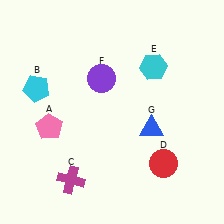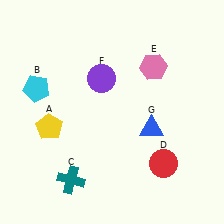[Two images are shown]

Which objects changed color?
A changed from pink to yellow. C changed from magenta to teal. E changed from cyan to pink.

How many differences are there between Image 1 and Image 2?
There are 3 differences between the two images.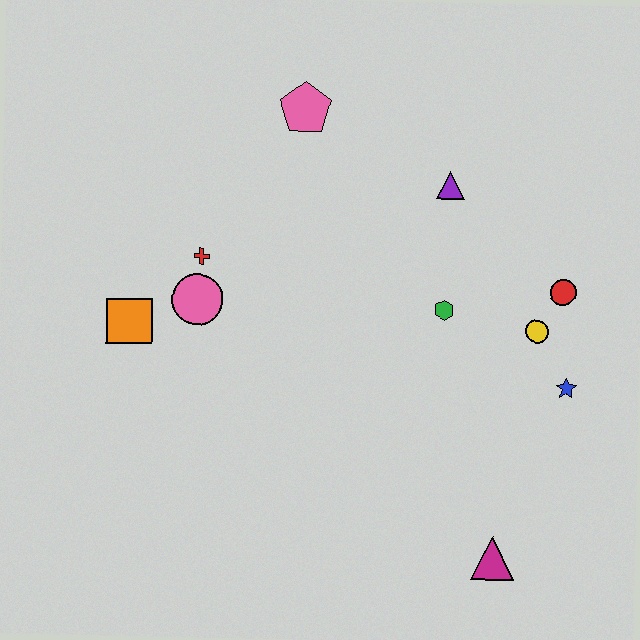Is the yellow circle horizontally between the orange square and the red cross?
No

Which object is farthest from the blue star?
The orange square is farthest from the blue star.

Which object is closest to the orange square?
The pink circle is closest to the orange square.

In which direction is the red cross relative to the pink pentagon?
The red cross is below the pink pentagon.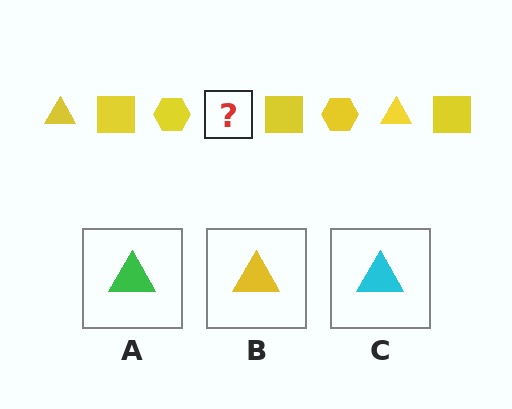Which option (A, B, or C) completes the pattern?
B.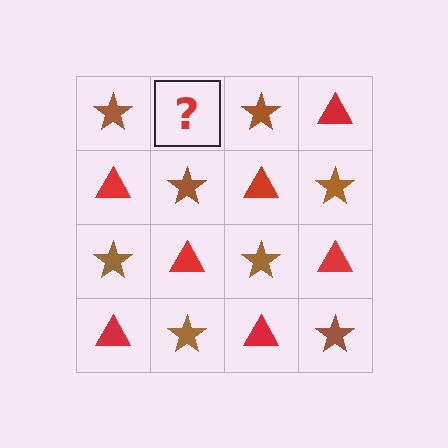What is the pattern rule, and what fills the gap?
The rule is that it alternates brown star and red triangle in a checkerboard pattern. The gap should be filled with a red triangle.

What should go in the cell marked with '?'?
The missing cell should contain a red triangle.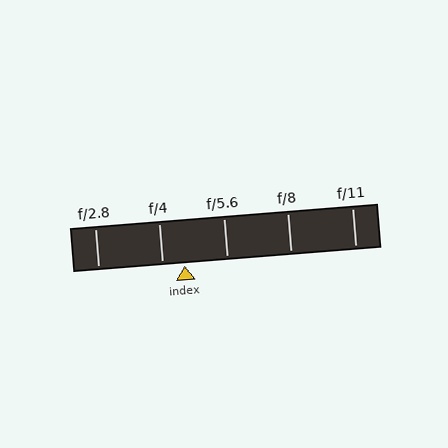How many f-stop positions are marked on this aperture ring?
There are 5 f-stop positions marked.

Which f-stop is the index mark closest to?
The index mark is closest to f/4.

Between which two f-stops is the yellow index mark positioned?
The index mark is between f/4 and f/5.6.